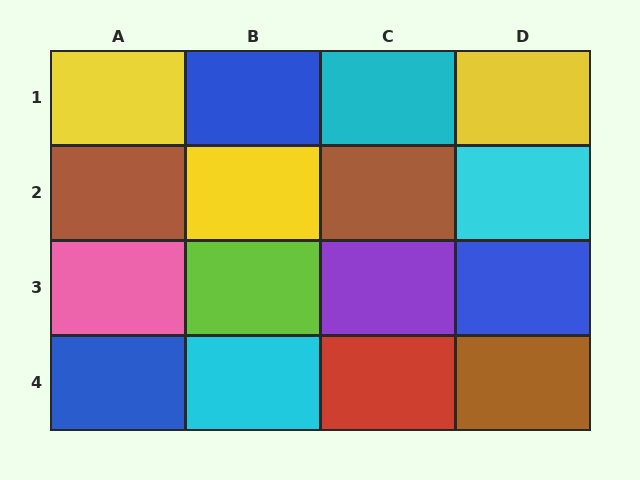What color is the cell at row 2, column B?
Yellow.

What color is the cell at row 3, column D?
Blue.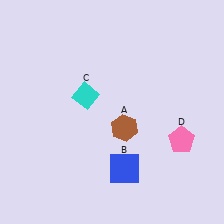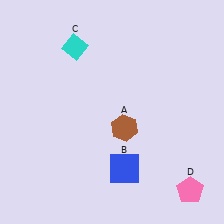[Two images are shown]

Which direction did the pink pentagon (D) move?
The pink pentagon (D) moved down.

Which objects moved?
The objects that moved are: the cyan diamond (C), the pink pentagon (D).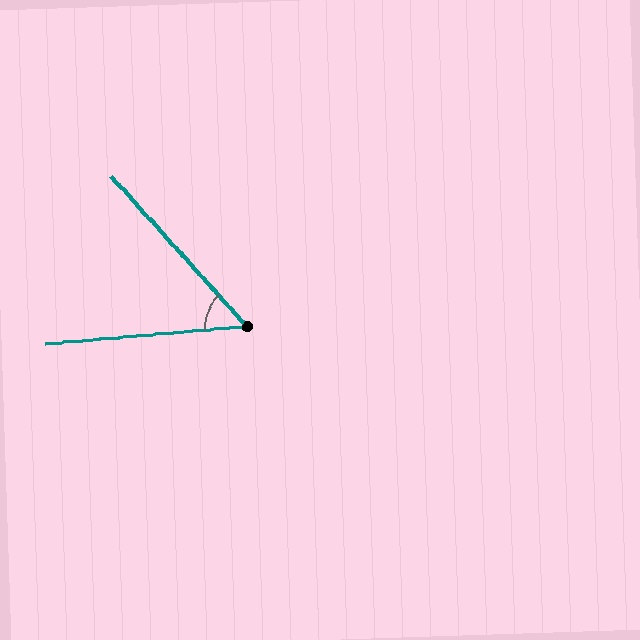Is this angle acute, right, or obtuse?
It is acute.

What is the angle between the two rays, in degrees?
Approximately 53 degrees.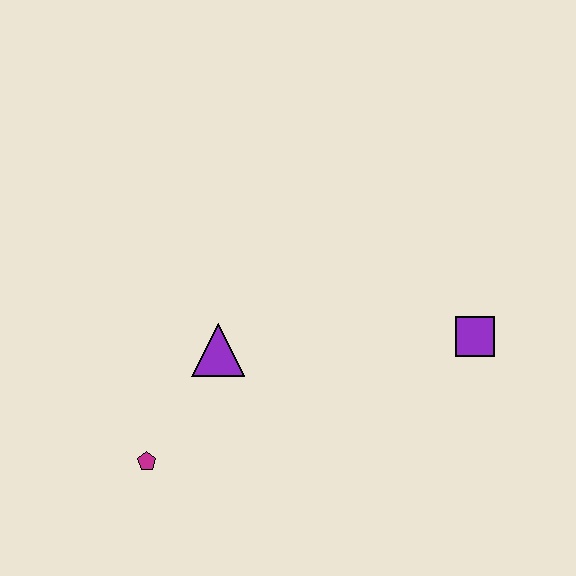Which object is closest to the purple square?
The purple triangle is closest to the purple square.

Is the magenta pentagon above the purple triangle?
No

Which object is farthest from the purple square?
The magenta pentagon is farthest from the purple square.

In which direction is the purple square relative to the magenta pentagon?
The purple square is to the right of the magenta pentagon.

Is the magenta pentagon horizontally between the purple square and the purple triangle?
No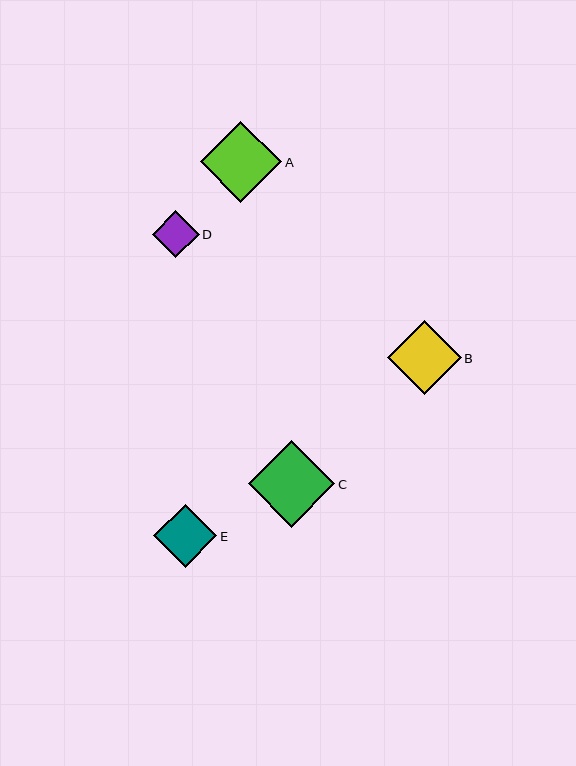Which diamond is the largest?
Diamond C is the largest with a size of approximately 87 pixels.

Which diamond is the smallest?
Diamond D is the smallest with a size of approximately 47 pixels.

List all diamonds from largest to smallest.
From largest to smallest: C, A, B, E, D.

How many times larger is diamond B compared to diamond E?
Diamond B is approximately 1.2 times the size of diamond E.